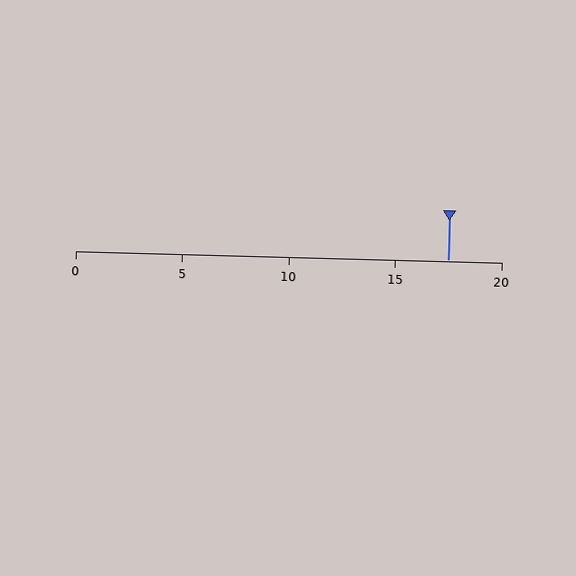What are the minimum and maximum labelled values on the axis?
The axis runs from 0 to 20.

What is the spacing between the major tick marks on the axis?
The major ticks are spaced 5 apart.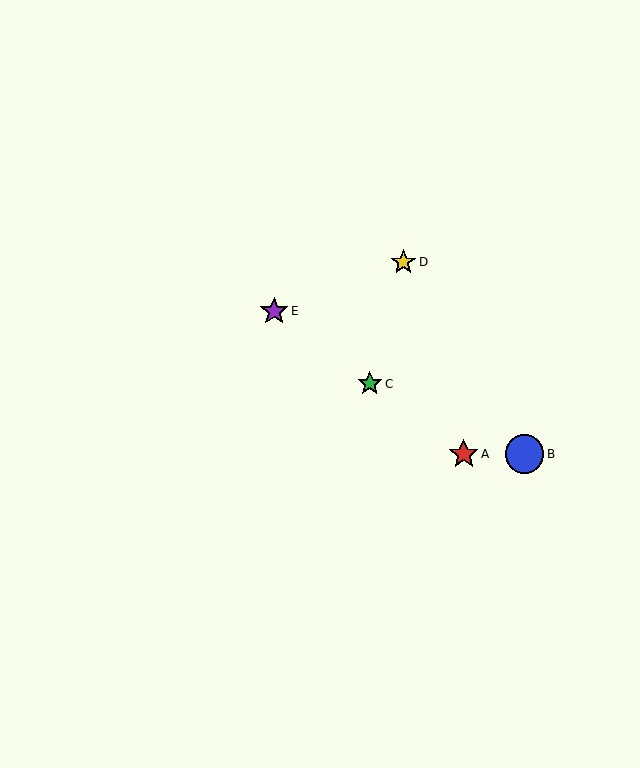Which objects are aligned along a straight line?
Objects A, C, E are aligned along a straight line.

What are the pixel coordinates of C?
Object C is at (370, 384).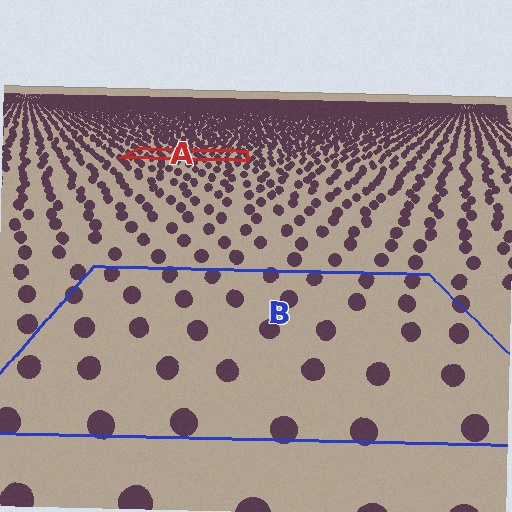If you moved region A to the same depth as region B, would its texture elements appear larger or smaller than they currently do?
They would appear larger. At a closer depth, the same texture elements are projected at a bigger on-screen size.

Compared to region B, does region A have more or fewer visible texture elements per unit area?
Region A has more texture elements per unit area — they are packed more densely because it is farther away.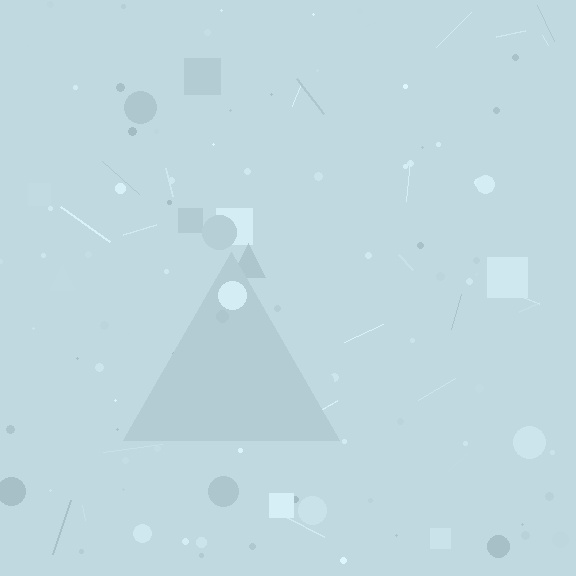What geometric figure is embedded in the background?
A triangle is embedded in the background.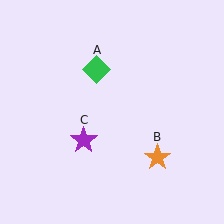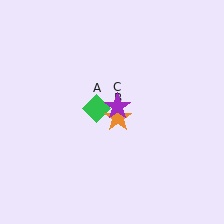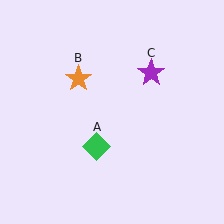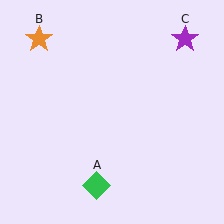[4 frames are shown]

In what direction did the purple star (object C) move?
The purple star (object C) moved up and to the right.